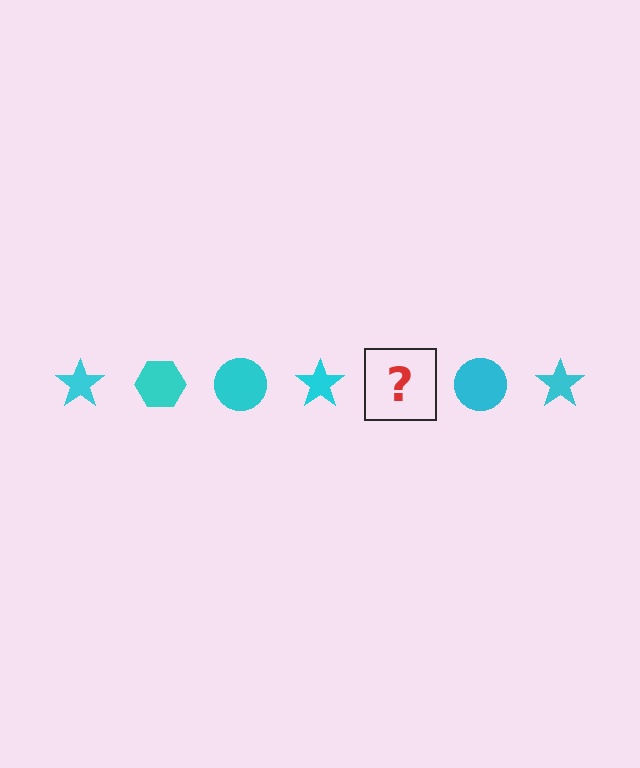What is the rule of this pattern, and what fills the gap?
The rule is that the pattern cycles through star, hexagon, circle shapes in cyan. The gap should be filled with a cyan hexagon.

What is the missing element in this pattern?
The missing element is a cyan hexagon.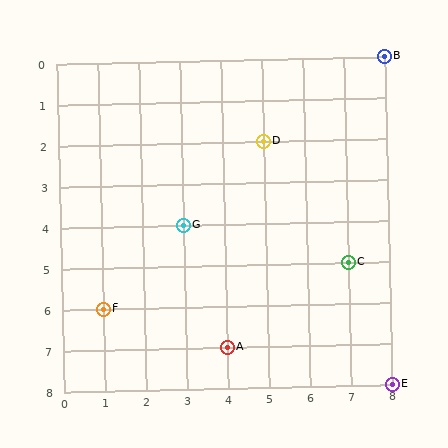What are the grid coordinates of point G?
Point G is at grid coordinates (3, 4).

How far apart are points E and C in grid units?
Points E and C are 1 column and 3 rows apart (about 3.2 grid units diagonally).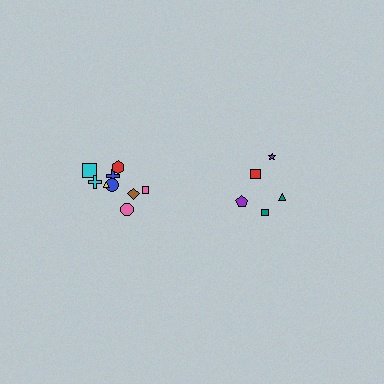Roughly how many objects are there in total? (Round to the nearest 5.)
Roughly 15 objects in total.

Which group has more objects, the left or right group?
The left group.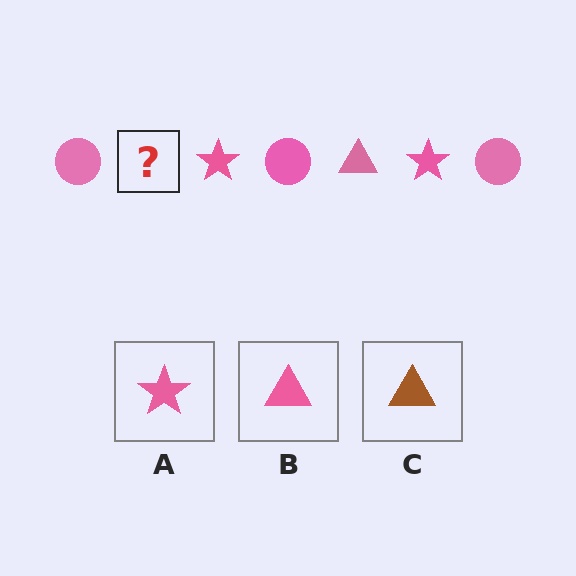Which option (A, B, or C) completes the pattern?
B.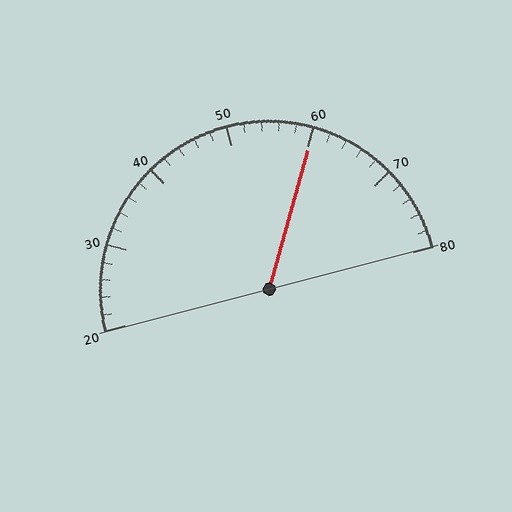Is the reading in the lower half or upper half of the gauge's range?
The reading is in the upper half of the range (20 to 80).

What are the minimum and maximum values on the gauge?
The gauge ranges from 20 to 80.